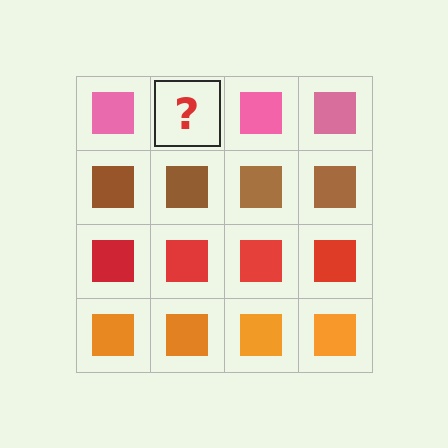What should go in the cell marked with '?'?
The missing cell should contain a pink square.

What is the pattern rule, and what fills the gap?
The rule is that each row has a consistent color. The gap should be filled with a pink square.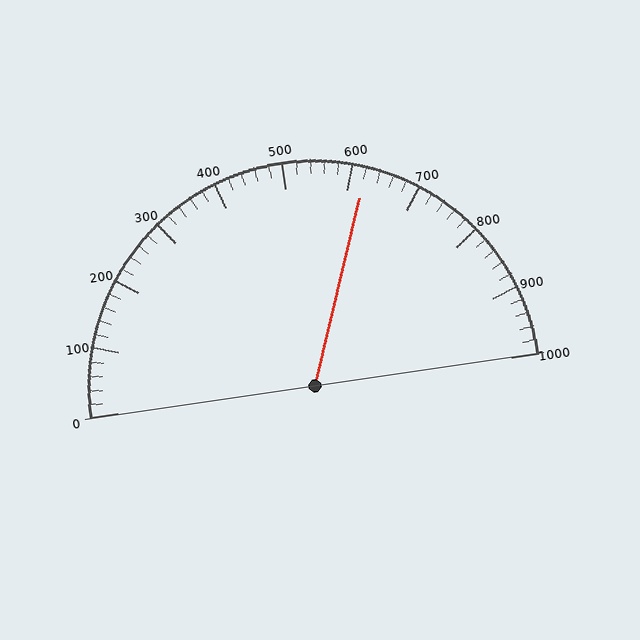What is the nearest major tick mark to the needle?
The nearest major tick mark is 600.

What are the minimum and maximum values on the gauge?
The gauge ranges from 0 to 1000.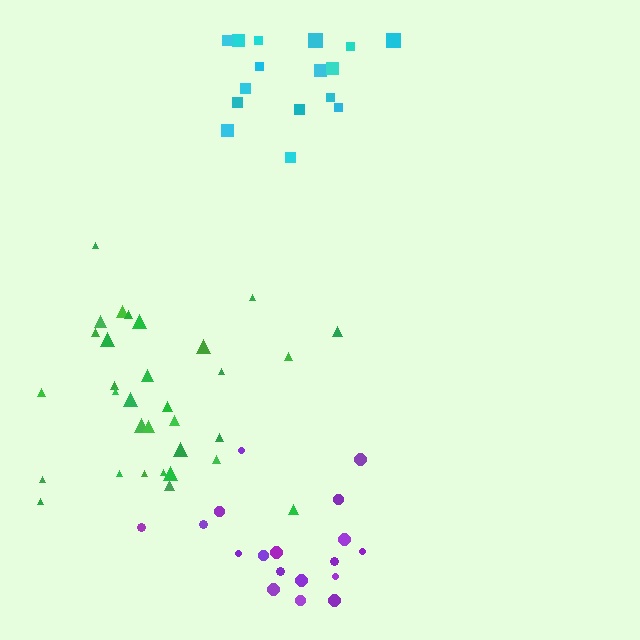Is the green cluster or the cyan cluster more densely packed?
Cyan.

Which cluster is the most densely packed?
Cyan.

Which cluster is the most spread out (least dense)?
Green.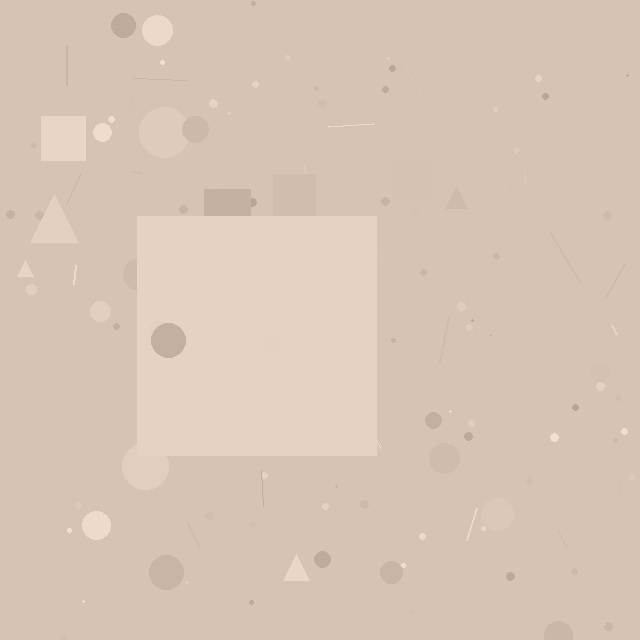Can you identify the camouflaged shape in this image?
The camouflaged shape is a square.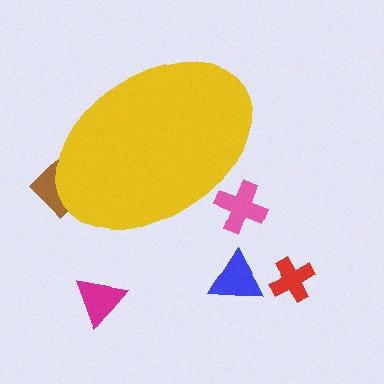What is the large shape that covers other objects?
A yellow ellipse.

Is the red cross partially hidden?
No, the red cross is fully visible.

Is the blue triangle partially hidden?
No, the blue triangle is fully visible.